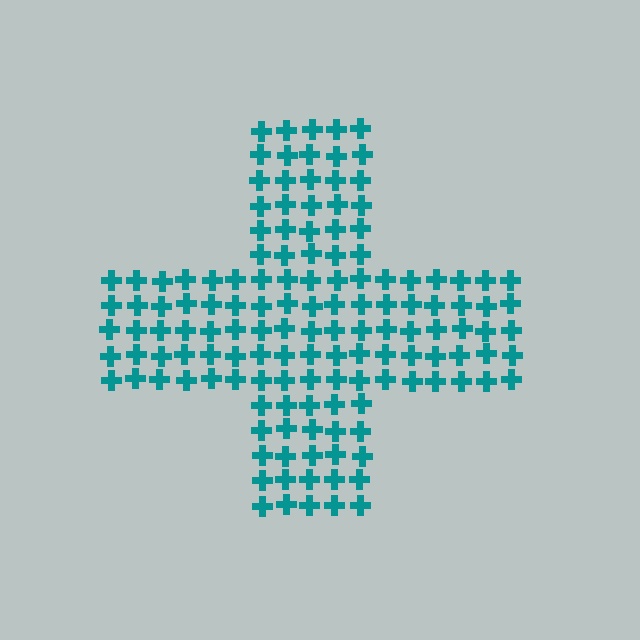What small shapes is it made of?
It is made of small crosses.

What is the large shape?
The large shape is a cross.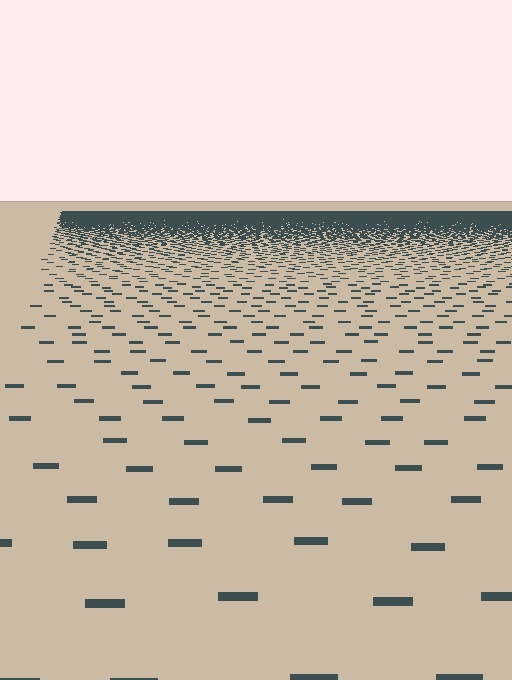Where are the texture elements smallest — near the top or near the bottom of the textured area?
Near the top.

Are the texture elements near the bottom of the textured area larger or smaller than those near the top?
Larger. Near the bottom, elements are closer to the viewer and appear at a bigger on-screen size.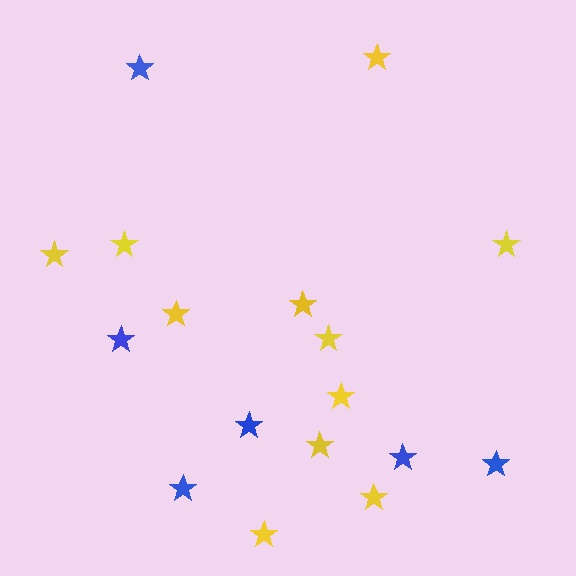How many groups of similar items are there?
There are 2 groups: one group of yellow stars (11) and one group of blue stars (6).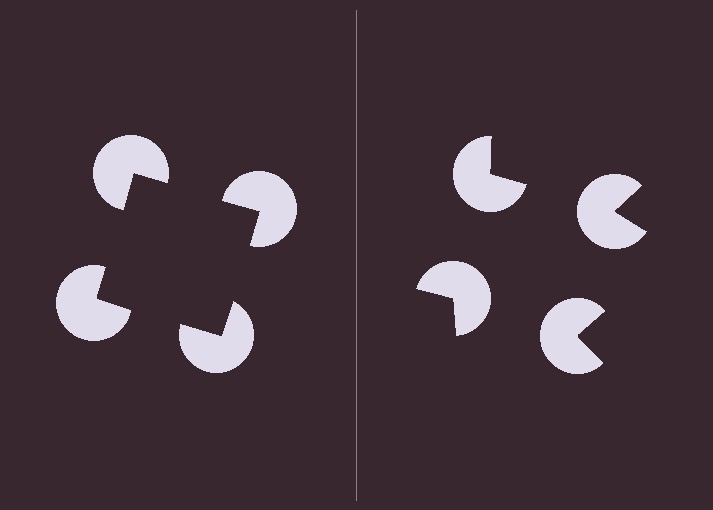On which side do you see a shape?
An illusory square appears on the left side. On the right side the wedge cuts are rotated, so no coherent shape forms.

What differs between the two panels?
The pac-man discs are positioned identically on both sides; only the wedge orientations differ. On the left they align to a square; on the right they are misaligned.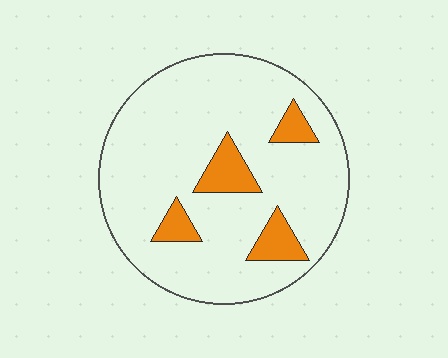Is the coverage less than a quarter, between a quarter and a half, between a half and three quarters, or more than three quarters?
Less than a quarter.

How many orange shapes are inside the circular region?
4.